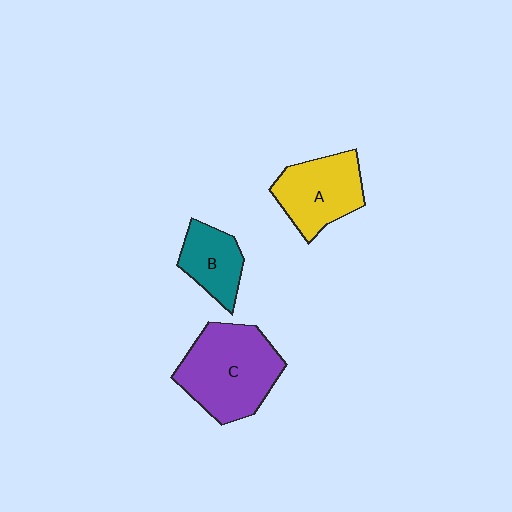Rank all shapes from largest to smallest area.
From largest to smallest: C (purple), A (yellow), B (teal).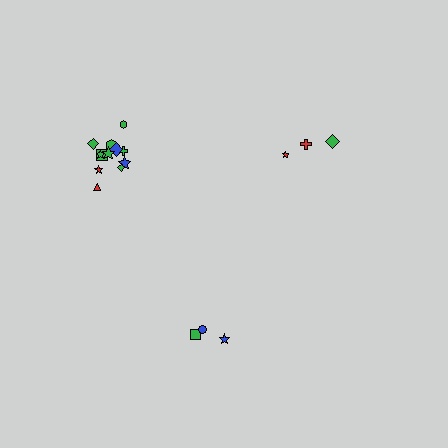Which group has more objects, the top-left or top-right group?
The top-left group.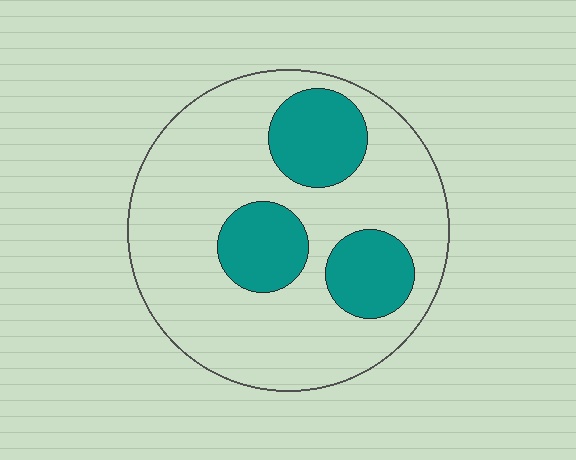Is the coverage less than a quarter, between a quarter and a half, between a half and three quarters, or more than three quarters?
Between a quarter and a half.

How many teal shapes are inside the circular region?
3.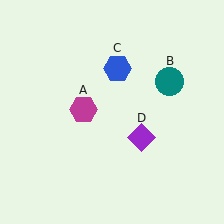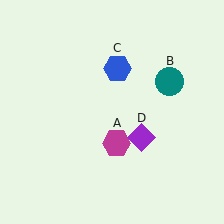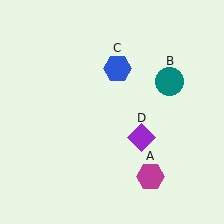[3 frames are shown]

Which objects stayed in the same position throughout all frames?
Teal circle (object B) and blue hexagon (object C) and purple diamond (object D) remained stationary.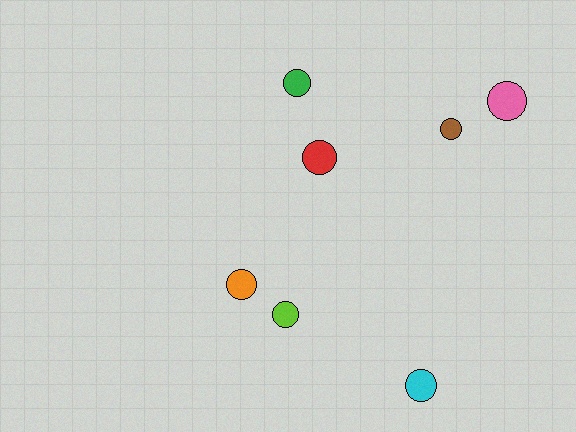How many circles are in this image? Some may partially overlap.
There are 7 circles.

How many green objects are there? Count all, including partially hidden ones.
There is 1 green object.